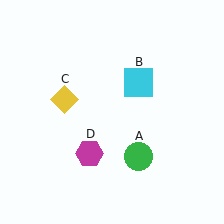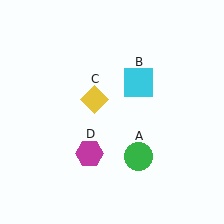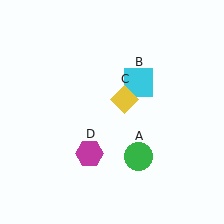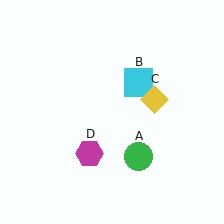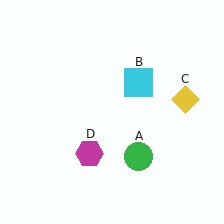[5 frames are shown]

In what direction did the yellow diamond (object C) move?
The yellow diamond (object C) moved right.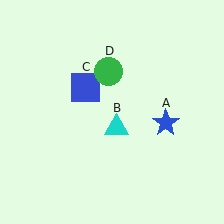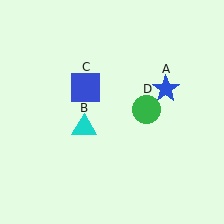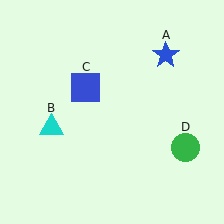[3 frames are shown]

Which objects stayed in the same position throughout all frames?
Blue square (object C) remained stationary.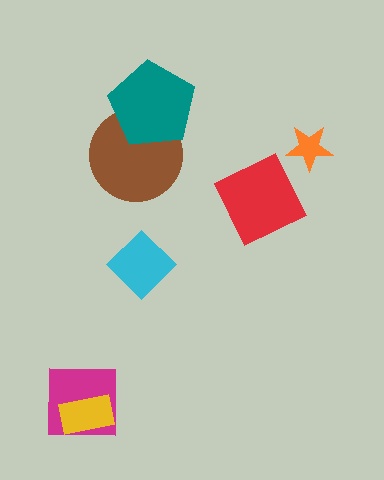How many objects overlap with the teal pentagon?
1 object overlaps with the teal pentagon.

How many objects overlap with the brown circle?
1 object overlaps with the brown circle.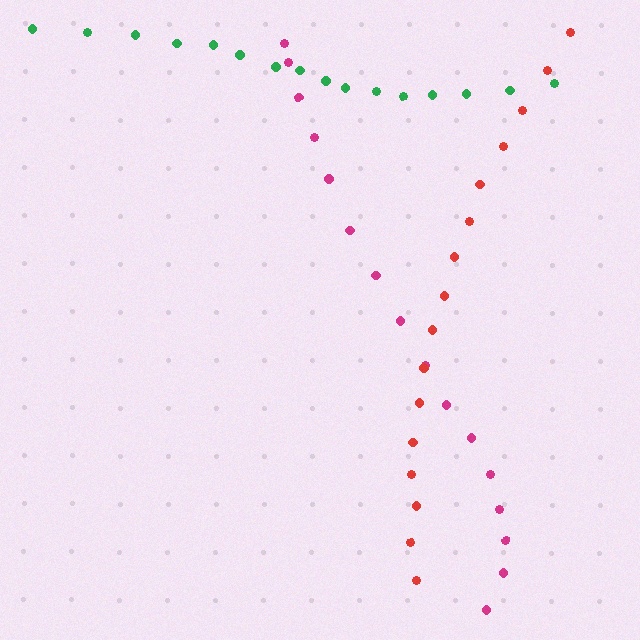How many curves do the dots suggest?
There are 3 distinct paths.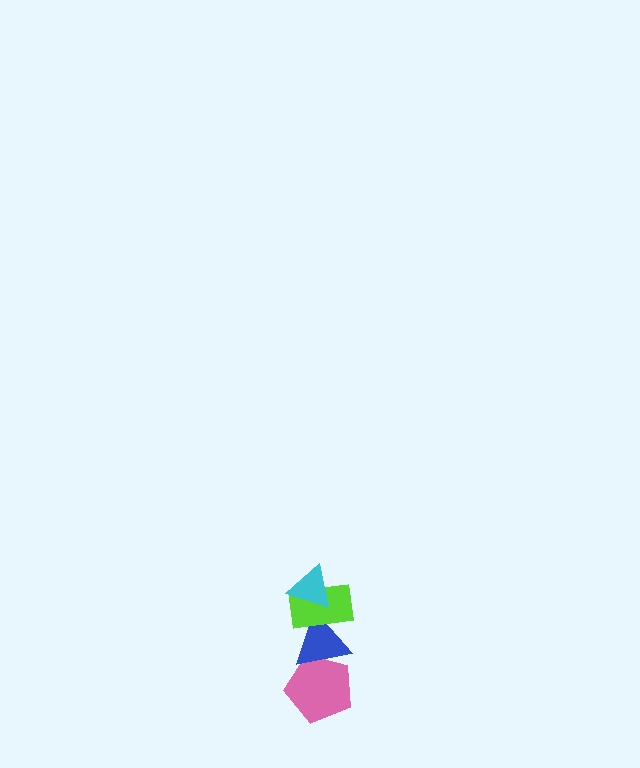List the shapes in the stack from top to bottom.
From top to bottom: the cyan triangle, the lime rectangle, the blue triangle, the pink pentagon.